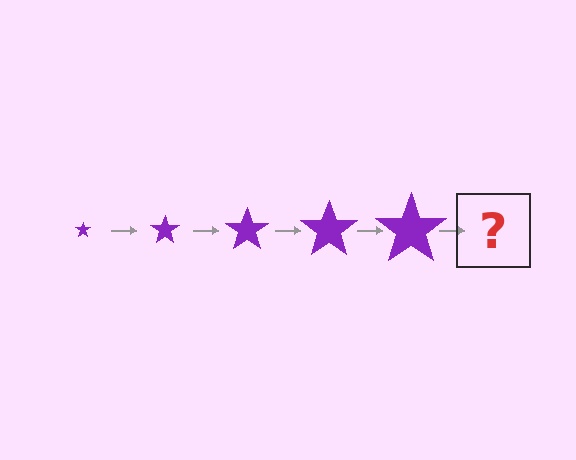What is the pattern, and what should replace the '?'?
The pattern is that the star gets progressively larger each step. The '?' should be a purple star, larger than the previous one.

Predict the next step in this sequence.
The next step is a purple star, larger than the previous one.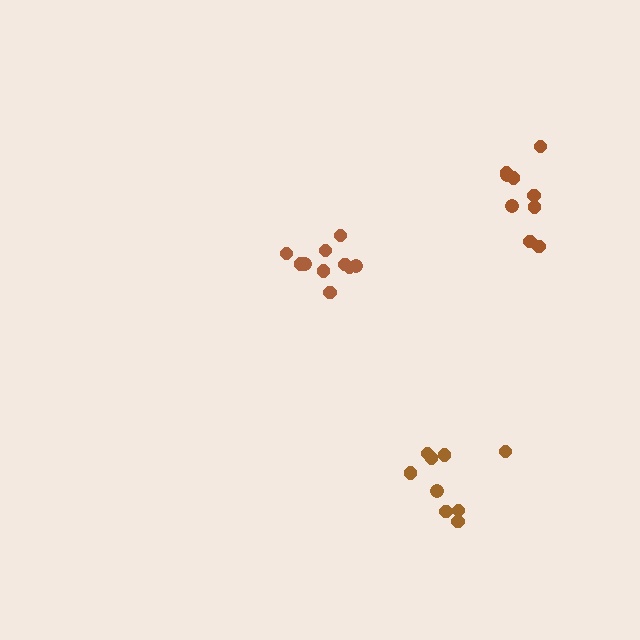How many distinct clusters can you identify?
There are 3 distinct clusters.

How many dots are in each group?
Group 1: 9 dots, Group 2: 10 dots, Group 3: 9 dots (28 total).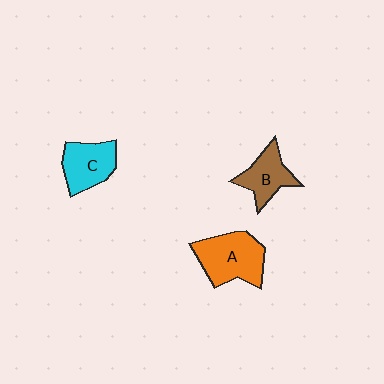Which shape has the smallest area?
Shape B (brown).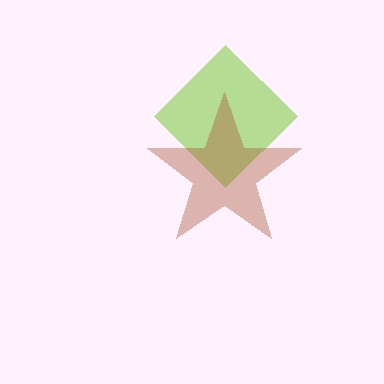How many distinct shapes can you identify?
There are 2 distinct shapes: a lime diamond, a brown star.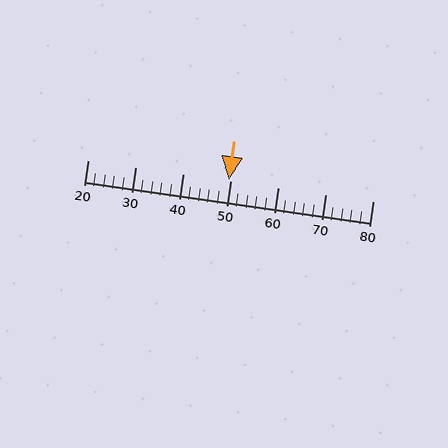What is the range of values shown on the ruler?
The ruler shows values from 20 to 80.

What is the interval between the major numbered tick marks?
The major tick marks are spaced 10 units apart.